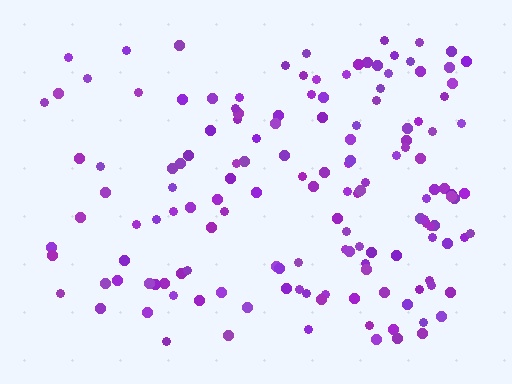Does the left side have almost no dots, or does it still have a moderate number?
Still a moderate number, just noticeably fewer than the right.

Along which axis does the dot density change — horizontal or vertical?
Horizontal.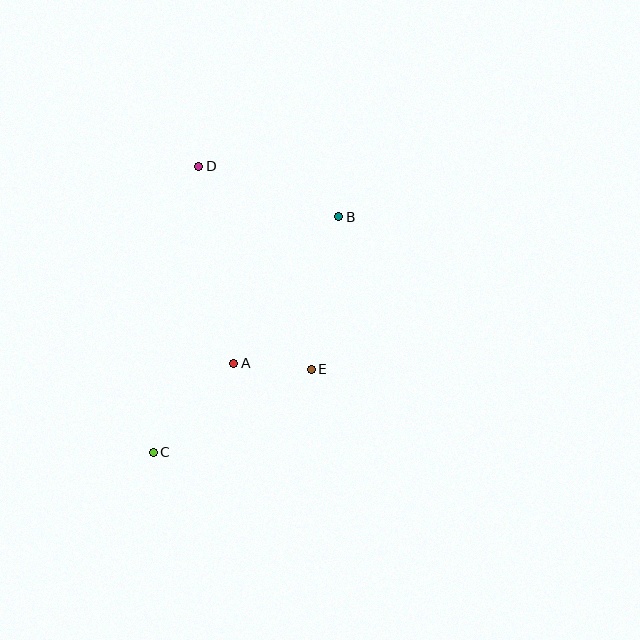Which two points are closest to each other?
Points A and E are closest to each other.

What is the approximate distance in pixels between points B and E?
The distance between B and E is approximately 155 pixels.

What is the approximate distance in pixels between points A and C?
The distance between A and C is approximately 120 pixels.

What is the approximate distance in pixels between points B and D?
The distance between B and D is approximately 149 pixels.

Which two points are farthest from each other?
Points B and C are farthest from each other.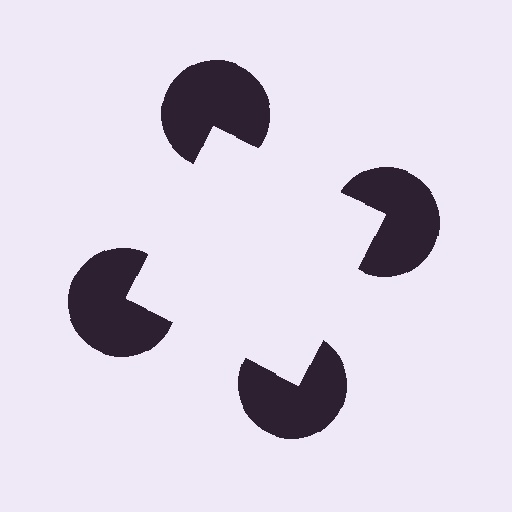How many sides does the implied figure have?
4 sides.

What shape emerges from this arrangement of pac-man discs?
An illusory square — its edges are inferred from the aligned wedge cuts in the pac-man discs, not physically drawn.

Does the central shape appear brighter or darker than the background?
It typically appears slightly brighter than the background, even though no actual brightness change is drawn.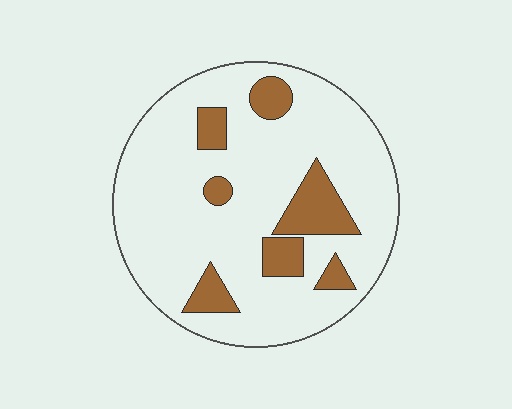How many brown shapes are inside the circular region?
7.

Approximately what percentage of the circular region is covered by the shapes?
Approximately 15%.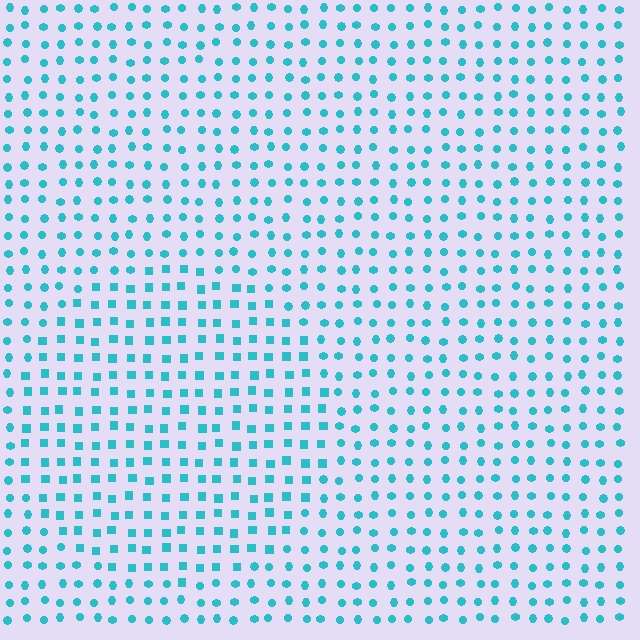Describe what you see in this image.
The image is filled with small cyan elements arranged in a uniform grid. A circle-shaped region contains squares, while the surrounding area contains circles. The boundary is defined purely by the change in element shape.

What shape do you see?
I see a circle.